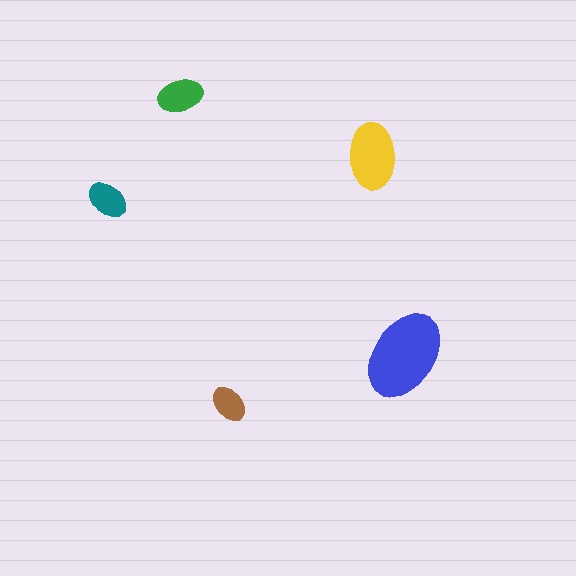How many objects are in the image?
There are 5 objects in the image.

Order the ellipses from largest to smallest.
the blue one, the yellow one, the green one, the teal one, the brown one.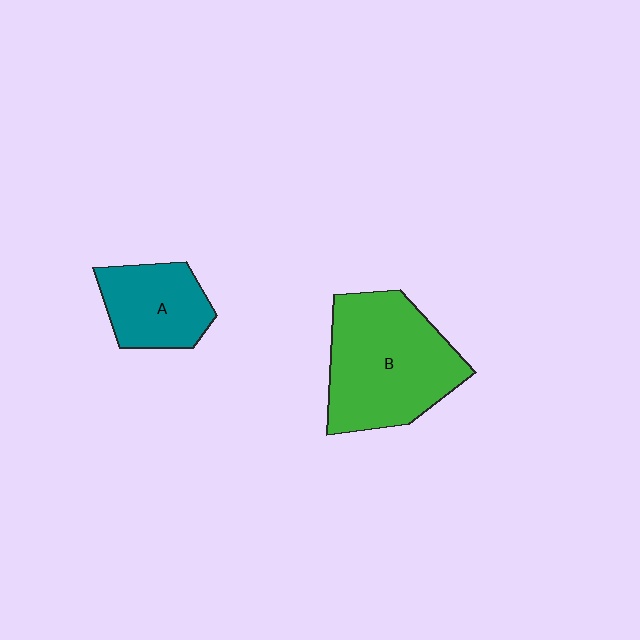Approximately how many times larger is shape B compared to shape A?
Approximately 1.8 times.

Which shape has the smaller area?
Shape A (teal).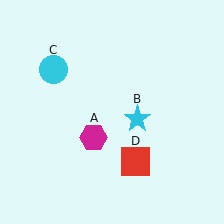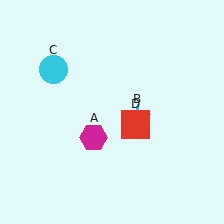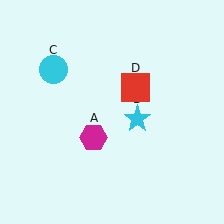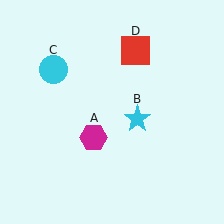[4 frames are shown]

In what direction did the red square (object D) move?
The red square (object D) moved up.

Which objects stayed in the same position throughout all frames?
Magenta hexagon (object A) and cyan star (object B) and cyan circle (object C) remained stationary.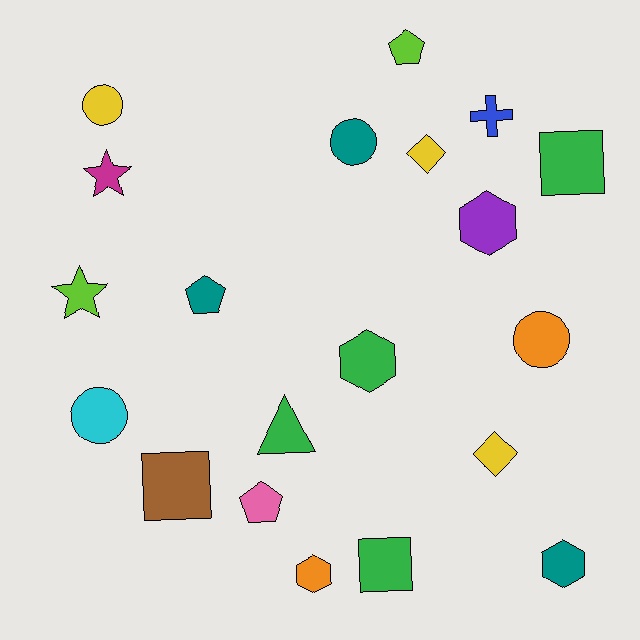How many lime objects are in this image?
There are 2 lime objects.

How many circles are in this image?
There are 4 circles.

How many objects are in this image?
There are 20 objects.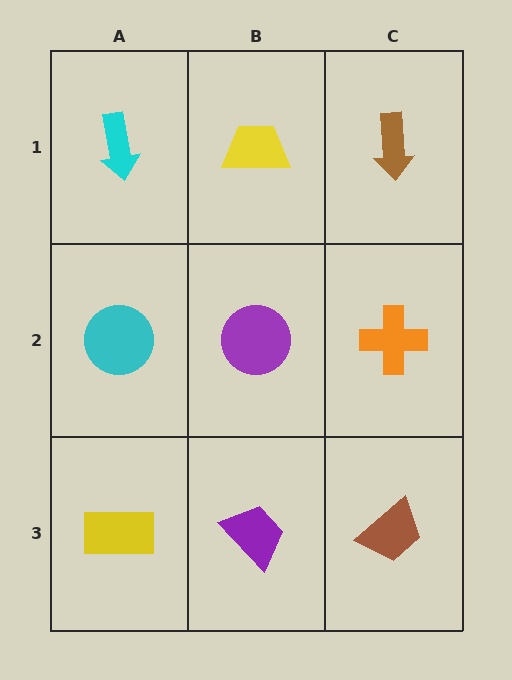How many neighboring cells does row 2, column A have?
3.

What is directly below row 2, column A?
A yellow rectangle.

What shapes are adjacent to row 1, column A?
A cyan circle (row 2, column A), a yellow trapezoid (row 1, column B).